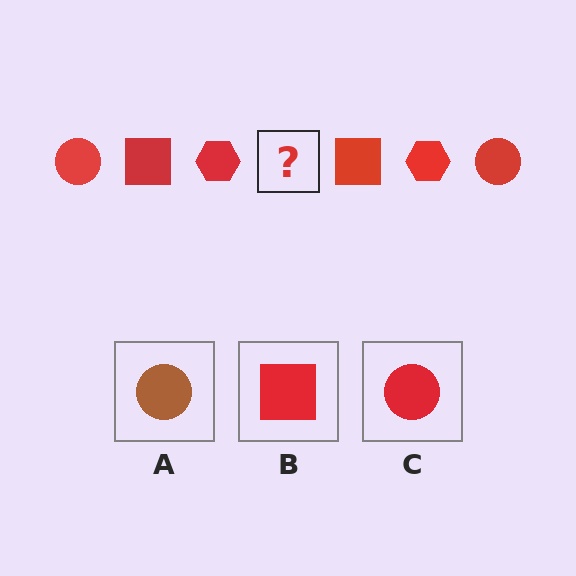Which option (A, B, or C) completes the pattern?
C.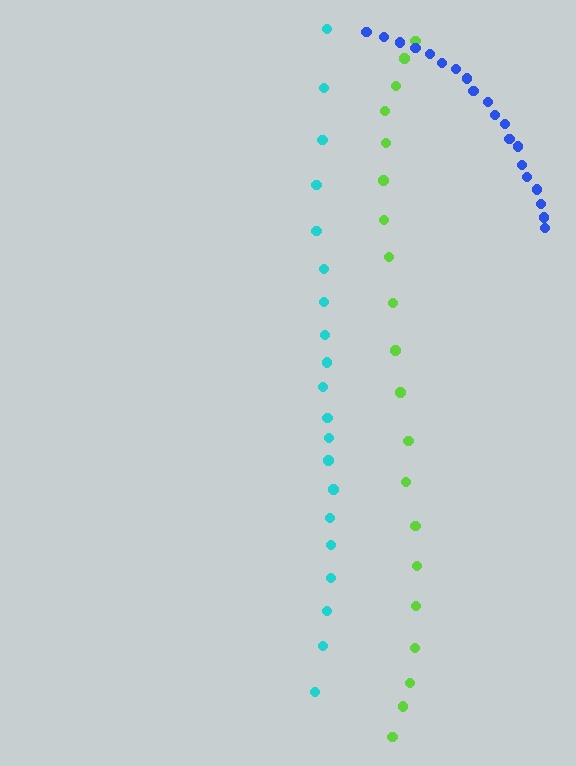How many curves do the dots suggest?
There are 3 distinct paths.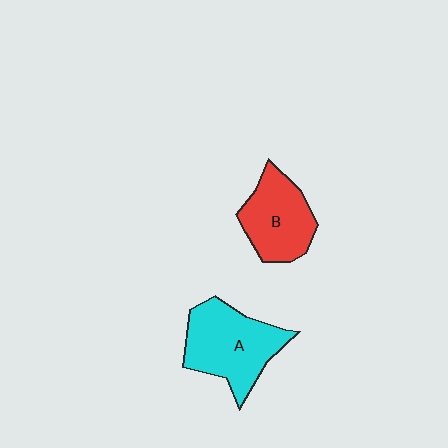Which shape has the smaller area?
Shape B (red).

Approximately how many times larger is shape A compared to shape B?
Approximately 1.3 times.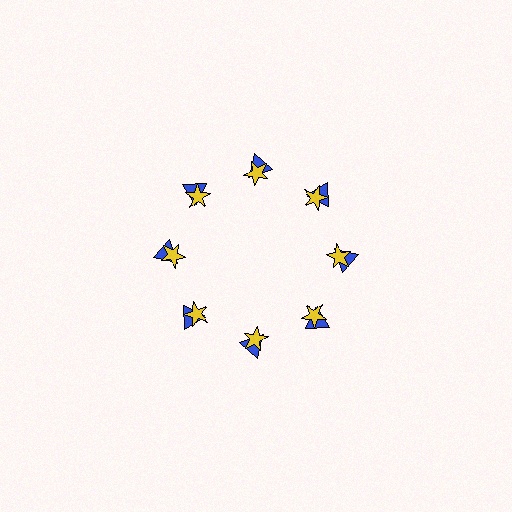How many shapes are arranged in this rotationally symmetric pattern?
There are 16 shapes, arranged in 8 groups of 2.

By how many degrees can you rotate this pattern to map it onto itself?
The pattern maps onto itself every 45 degrees of rotation.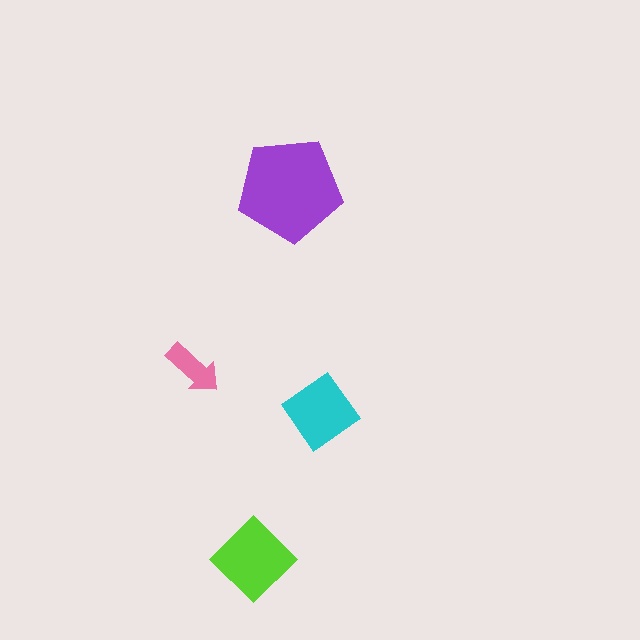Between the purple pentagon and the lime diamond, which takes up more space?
The purple pentagon.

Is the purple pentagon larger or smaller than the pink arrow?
Larger.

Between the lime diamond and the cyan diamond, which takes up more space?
The lime diamond.